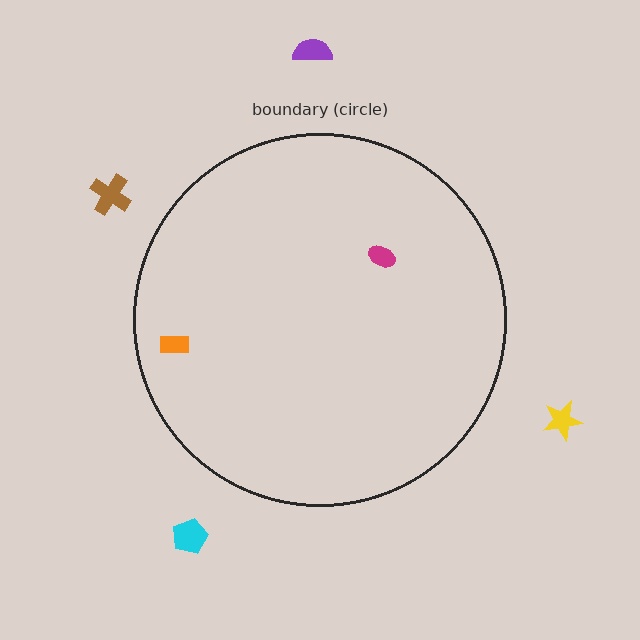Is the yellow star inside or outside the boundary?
Outside.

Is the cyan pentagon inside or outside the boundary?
Outside.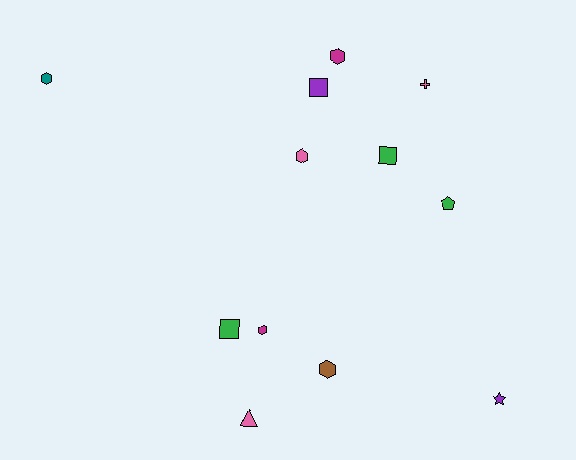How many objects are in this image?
There are 12 objects.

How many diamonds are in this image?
There are no diamonds.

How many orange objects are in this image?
There are no orange objects.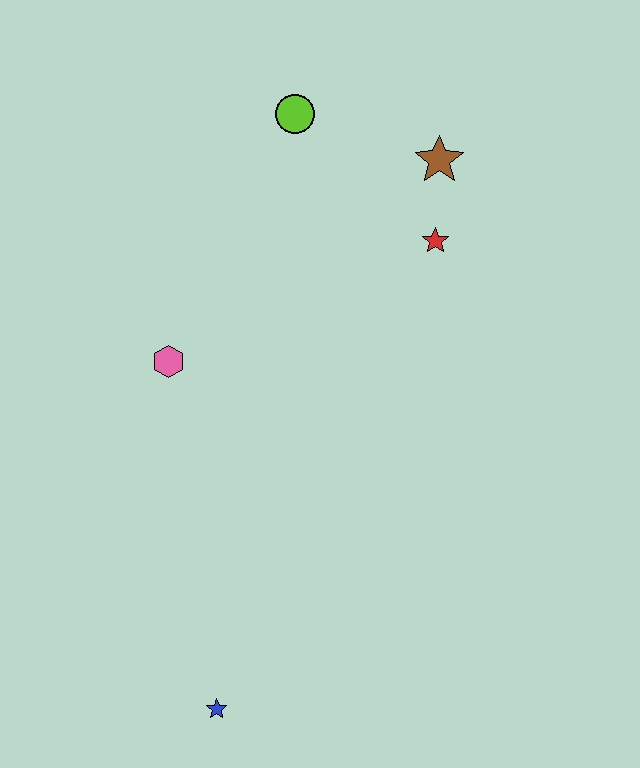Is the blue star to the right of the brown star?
No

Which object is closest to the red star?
The brown star is closest to the red star.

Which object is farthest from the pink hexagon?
The blue star is farthest from the pink hexagon.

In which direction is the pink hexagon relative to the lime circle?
The pink hexagon is below the lime circle.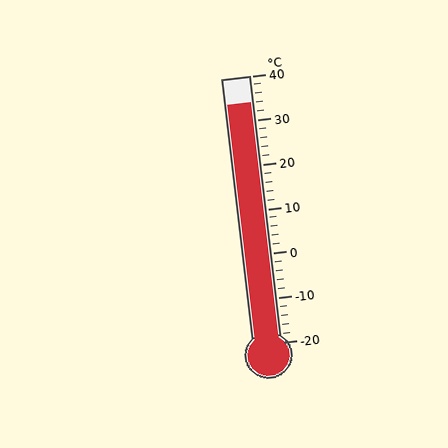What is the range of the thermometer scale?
The thermometer scale ranges from -20°C to 40°C.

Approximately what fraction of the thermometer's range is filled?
The thermometer is filled to approximately 90% of its range.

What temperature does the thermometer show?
The thermometer shows approximately 34°C.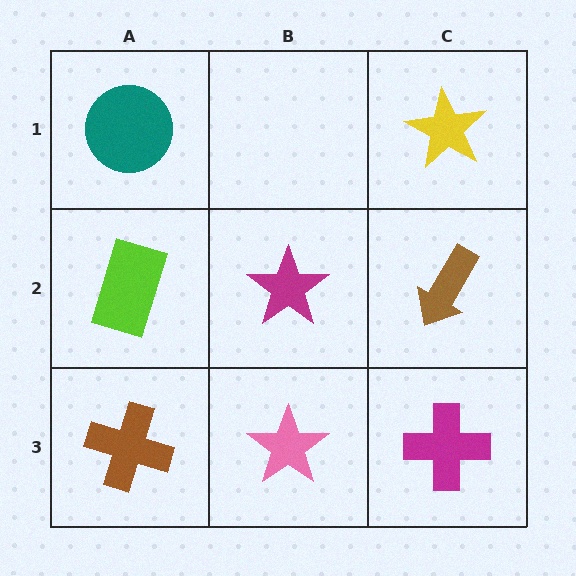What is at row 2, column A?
A lime rectangle.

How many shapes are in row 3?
3 shapes.